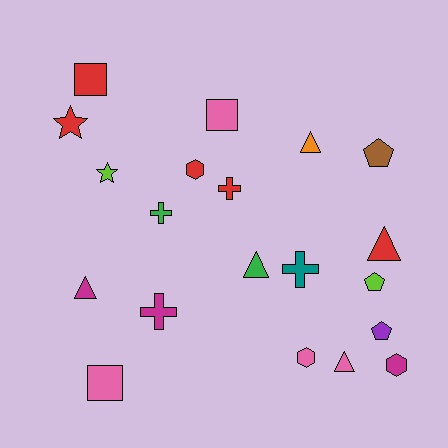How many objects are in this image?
There are 20 objects.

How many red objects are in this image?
There are 5 red objects.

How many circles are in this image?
There are no circles.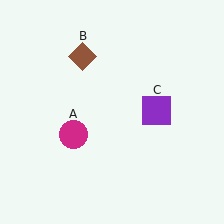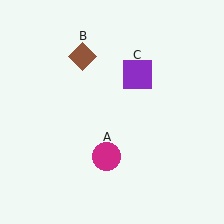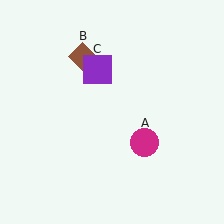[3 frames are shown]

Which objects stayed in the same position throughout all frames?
Brown diamond (object B) remained stationary.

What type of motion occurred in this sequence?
The magenta circle (object A), purple square (object C) rotated counterclockwise around the center of the scene.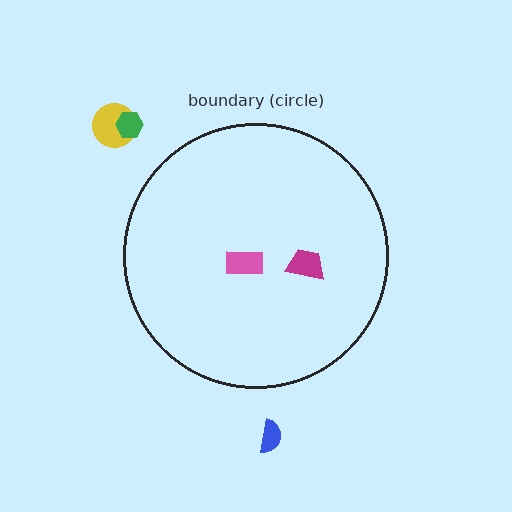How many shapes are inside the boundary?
2 inside, 3 outside.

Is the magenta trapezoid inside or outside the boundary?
Inside.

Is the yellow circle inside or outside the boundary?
Outside.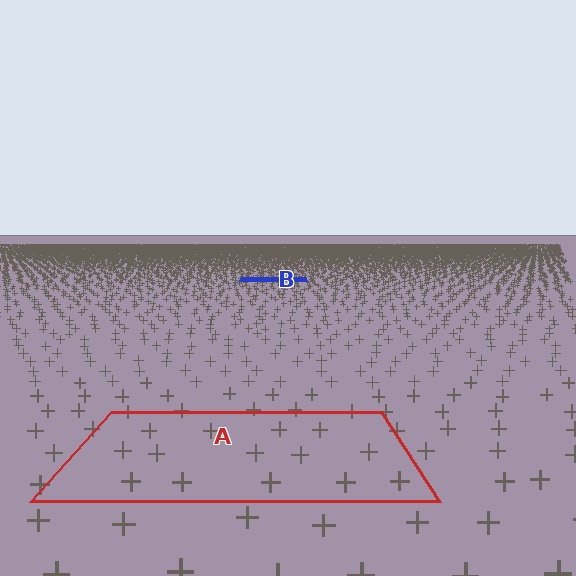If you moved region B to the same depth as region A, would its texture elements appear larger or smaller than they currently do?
They would appear larger. At a closer depth, the same texture elements are projected at a bigger on-screen size.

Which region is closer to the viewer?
Region A is closer. The texture elements there are larger and more spread out.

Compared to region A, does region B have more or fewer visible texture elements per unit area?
Region B has more texture elements per unit area — they are packed more densely because it is farther away.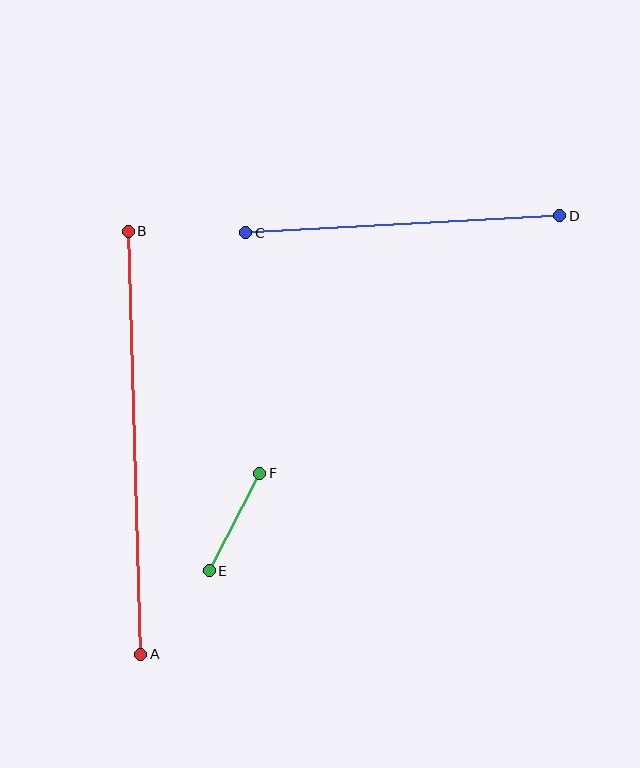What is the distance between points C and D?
The distance is approximately 314 pixels.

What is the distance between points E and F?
The distance is approximately 109 pixels.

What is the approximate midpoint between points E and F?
The midpoint is at approximately (235, 522) pixels.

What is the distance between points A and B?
The distance is approximately 423 pixels.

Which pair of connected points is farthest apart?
Points A and B are farthest apart.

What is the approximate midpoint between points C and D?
The midpoint is at approximately (403, 224) pixels.